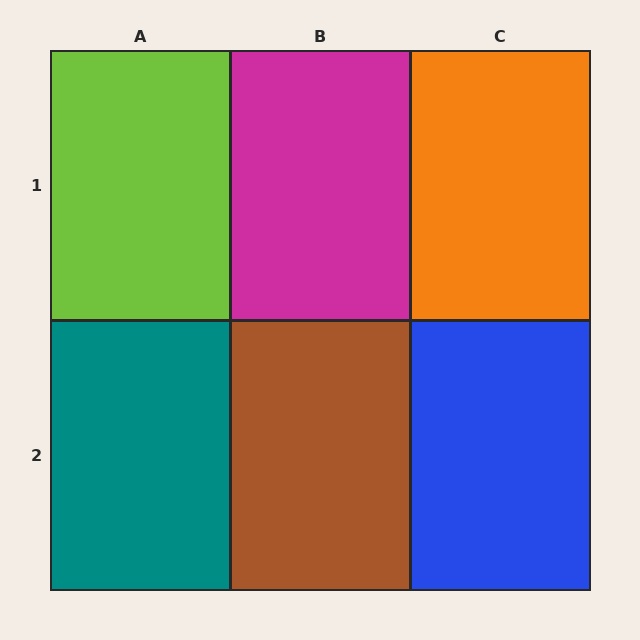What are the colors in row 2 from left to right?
Teal, brown, blue.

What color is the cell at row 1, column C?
Orange.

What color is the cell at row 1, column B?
Magenta.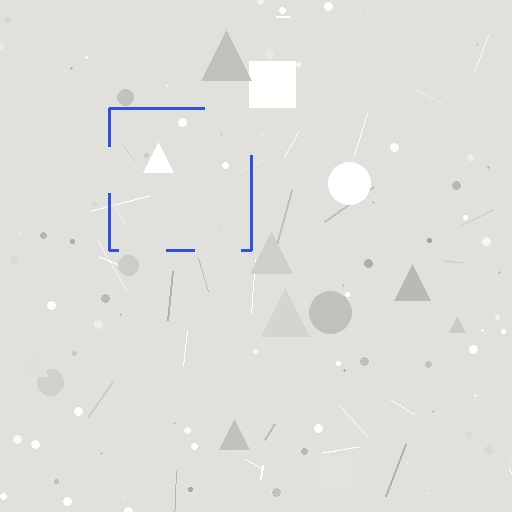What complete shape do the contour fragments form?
The contour fragments form a square.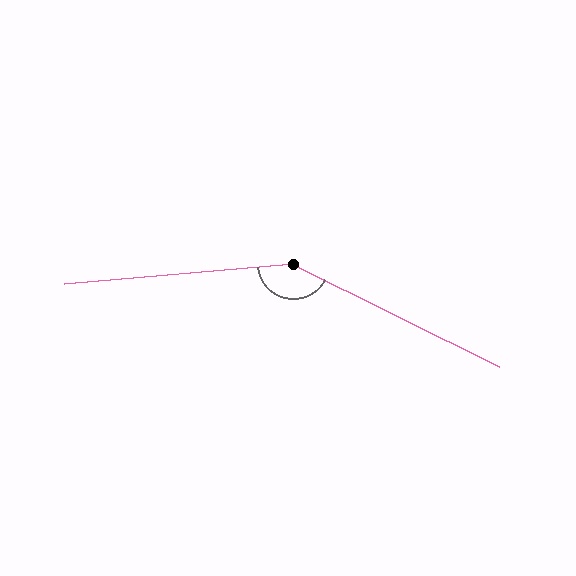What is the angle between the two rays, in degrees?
Approximately 148 degrees.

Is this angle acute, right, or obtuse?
It is obtuse.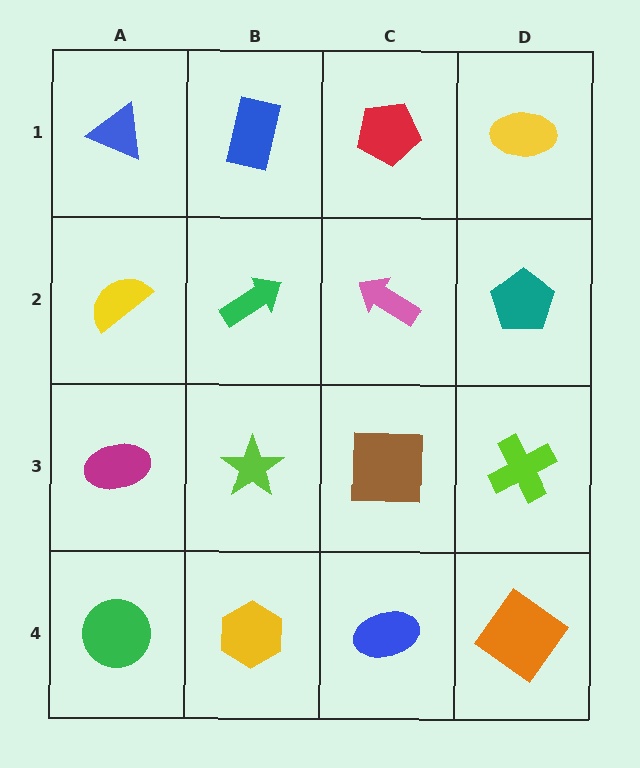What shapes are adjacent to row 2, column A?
A blue triangle (row 1, column A), a magenta ellipse (row 3, column A), a green arrow (row 2, column B).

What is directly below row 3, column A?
A green circle.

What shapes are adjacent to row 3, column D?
A teal pentagon (row 2, column D), an orange diamond (row 4, column D), a brown square (row 3, column C).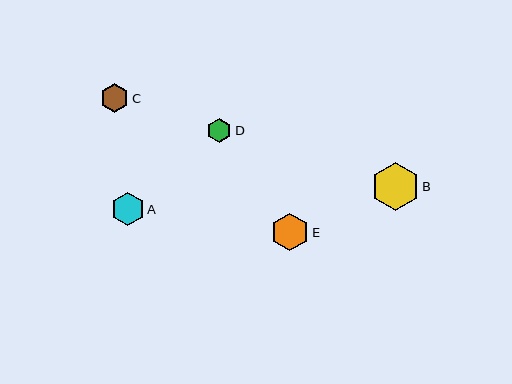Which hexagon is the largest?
Hexagon B is the largest with a size of approximately 48 pixels.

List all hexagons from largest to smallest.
From largest to smallest: B, E, A, C, D.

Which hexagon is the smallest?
Hexagon D is the smallest with a size of approximately 24 pixels.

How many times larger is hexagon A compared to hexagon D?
Hexagon A is approximately 1.4 times the size of hexagon D.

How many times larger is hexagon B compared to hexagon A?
Hexagon B is approximately 1.5 times the size of hexagon A.